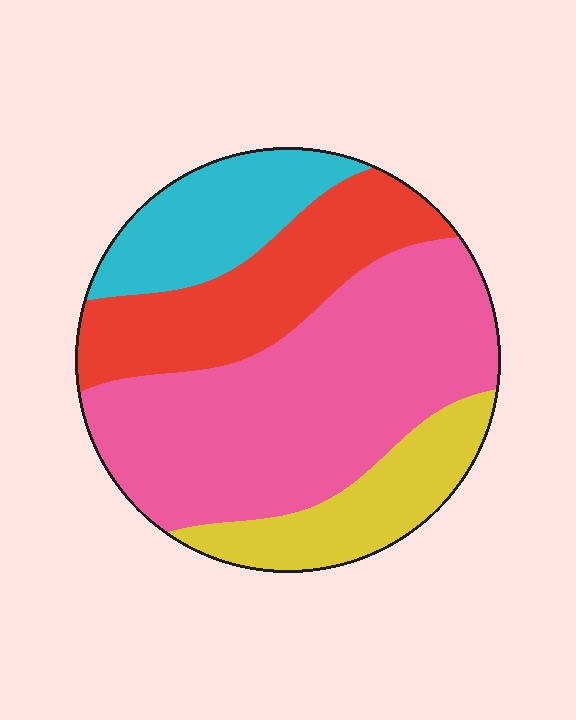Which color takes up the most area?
Pink, at roughly 45%.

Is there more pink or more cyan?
Pink.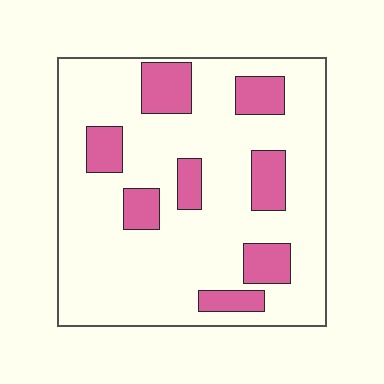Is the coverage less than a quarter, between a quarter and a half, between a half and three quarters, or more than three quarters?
Less than a quarter.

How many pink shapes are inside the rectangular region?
8.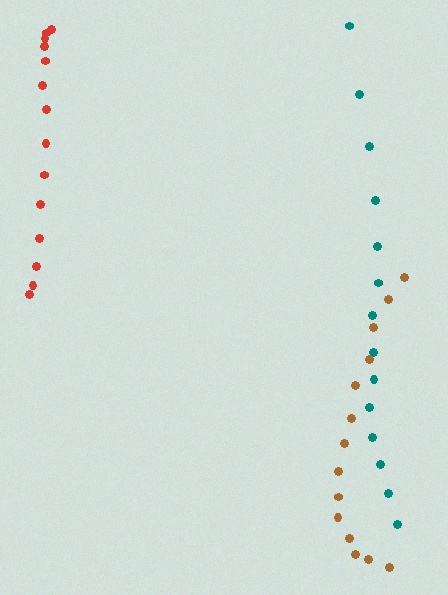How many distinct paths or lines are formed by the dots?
There are 3 distinct paths.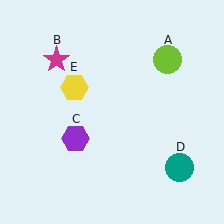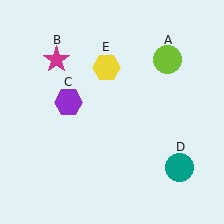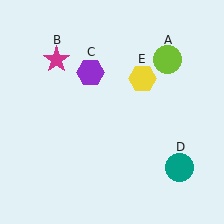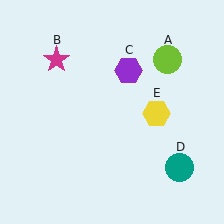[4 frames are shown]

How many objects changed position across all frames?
2 objects changed position: purple hexagon (object C), yellow hexagon (object E).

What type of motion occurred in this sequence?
The purple hexagon (object C), yellow hexagon (object E) rotated clockwise around the center of the scene.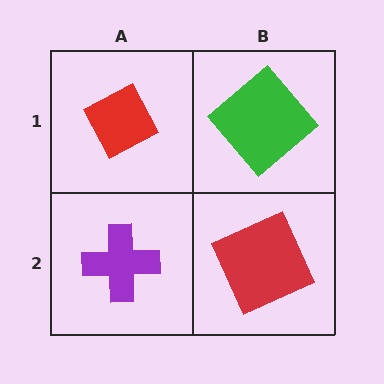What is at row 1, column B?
A green diamond.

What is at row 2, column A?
A purple cross.